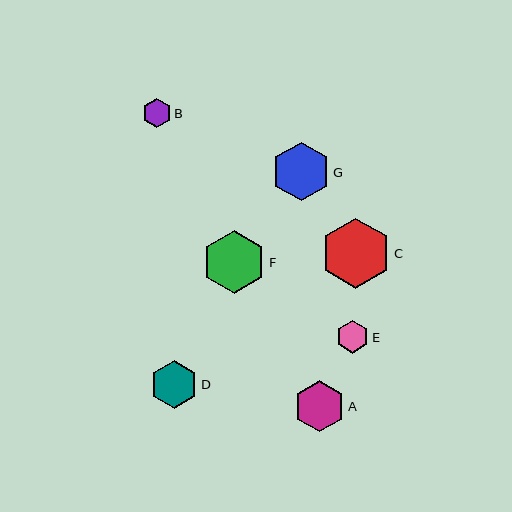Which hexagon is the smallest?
Hexagon B is the smallest with a size of approximately 29 pixels.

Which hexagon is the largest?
Hexagon C is the largest with a size of approximately 70 pixels.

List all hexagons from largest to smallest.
From largest to smallest: C, F, G, A, D, E, B.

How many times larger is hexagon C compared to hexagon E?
Hexagon C is approximately 2.1 times the size of hexagon E.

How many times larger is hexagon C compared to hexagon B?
Hexagon C is approximately 2.4 times the size of hexagon B.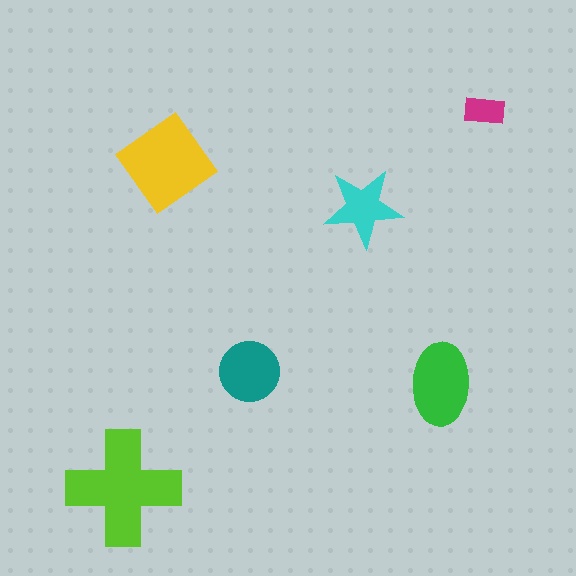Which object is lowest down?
The lime cross is bottommost.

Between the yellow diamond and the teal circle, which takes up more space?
The yellow diamond.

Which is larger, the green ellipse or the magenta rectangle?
The green ellipse.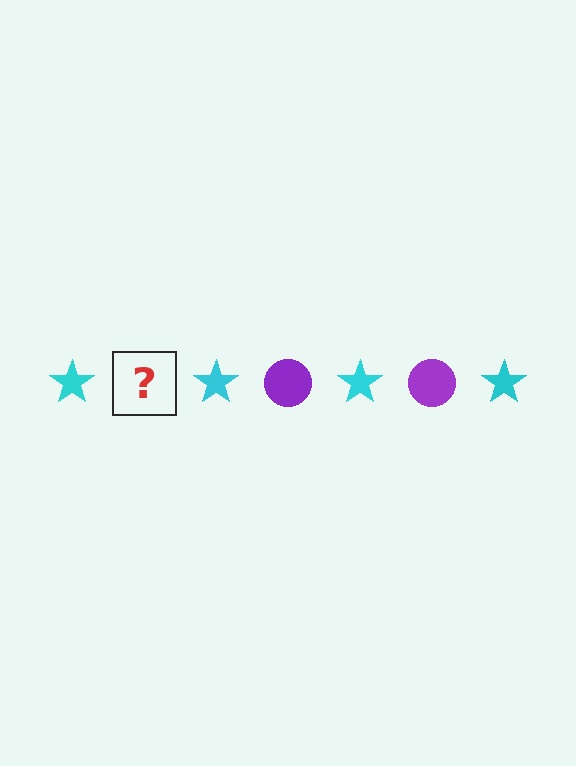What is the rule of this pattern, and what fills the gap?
The rule is that the pattern alternates between cyan star and purple circle. The gap should be filled with a purple circle.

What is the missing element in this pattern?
The missing element is a purple circle.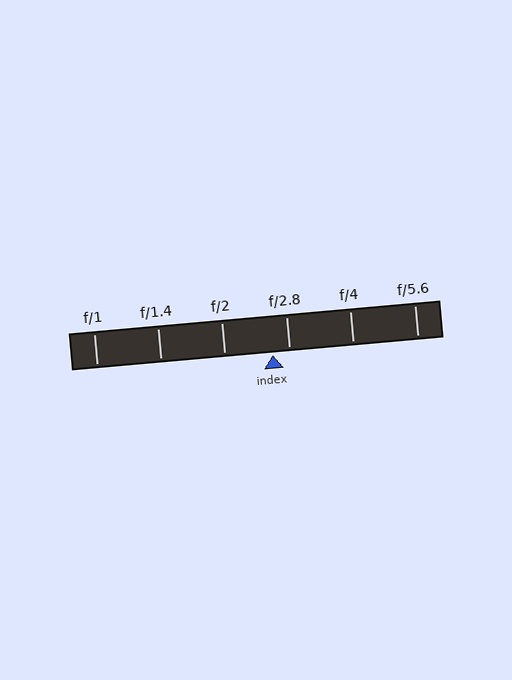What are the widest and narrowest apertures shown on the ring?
The widest aperture shown is f/1 and the narrowest is f/5.6.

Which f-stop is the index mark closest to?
The index mark is closest to f/2.8.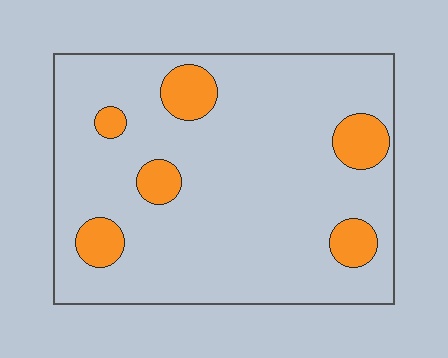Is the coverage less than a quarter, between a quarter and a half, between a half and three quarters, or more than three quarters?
Less than a quarter.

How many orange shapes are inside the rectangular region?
6.